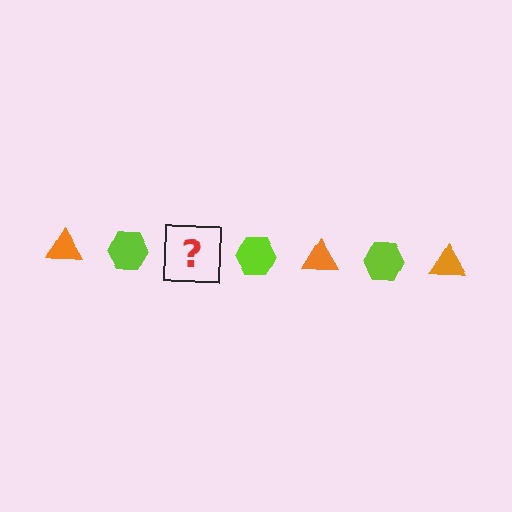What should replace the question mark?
The question mark should be replaced with an orange triangle.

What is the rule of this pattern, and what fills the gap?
The rule is that the pattern alternates between orange triangle and lime hexagon. The gap should be filled with an orange triangle.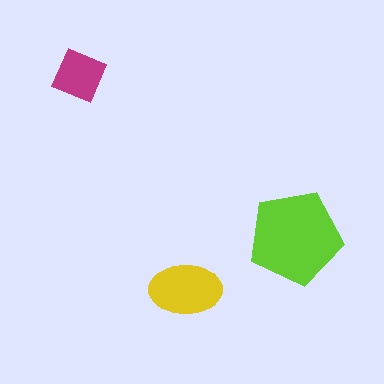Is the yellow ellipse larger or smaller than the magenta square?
Larger.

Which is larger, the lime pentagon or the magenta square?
The lime pentagon.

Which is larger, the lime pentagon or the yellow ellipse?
The lime pentagon.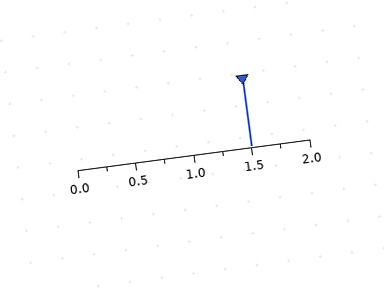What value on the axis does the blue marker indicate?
The marker indicates approximately 1.5.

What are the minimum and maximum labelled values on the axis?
The axis runs from 0.0 to 2.0.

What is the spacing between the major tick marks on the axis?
The major ticks are spaced 0.5 apart.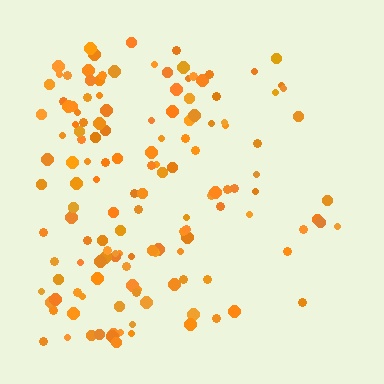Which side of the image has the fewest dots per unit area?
The right.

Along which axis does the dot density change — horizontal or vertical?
Horizontal.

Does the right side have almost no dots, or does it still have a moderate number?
Still a moderate number, just noticeably fewer than the left.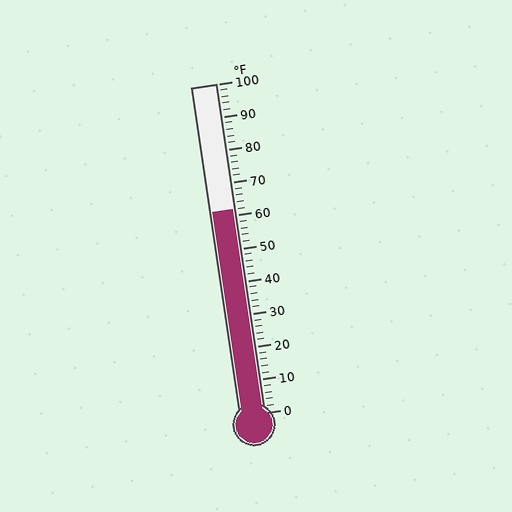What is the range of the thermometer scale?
The thermometer scale ranges from 0°F to 100°F.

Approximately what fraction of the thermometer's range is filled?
The thermometer is filled to approximately 60% of its range.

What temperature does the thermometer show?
The thermometer shows approximately 62°F.